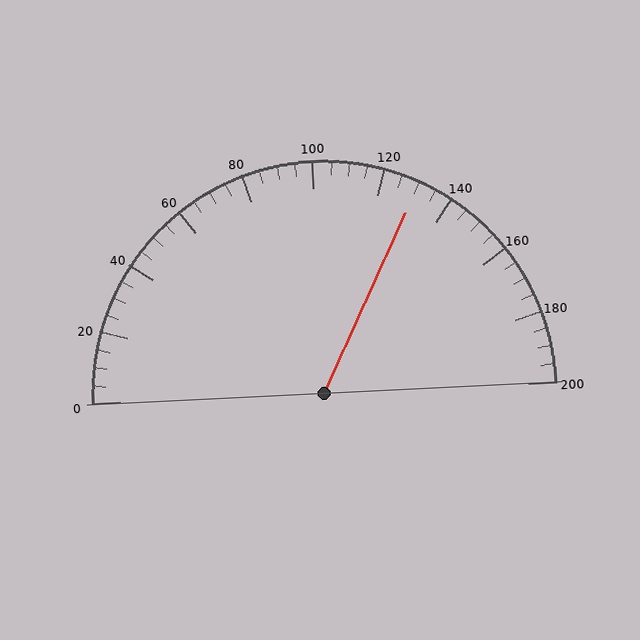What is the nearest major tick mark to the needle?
The nearest major tick mark is 120.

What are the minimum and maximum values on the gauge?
The gauge ranges from 0 to 200.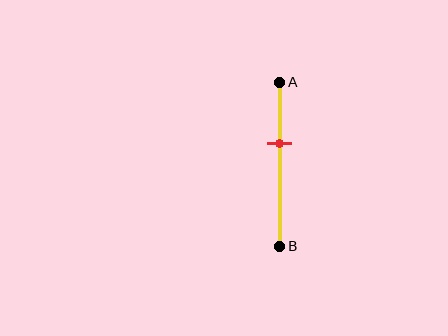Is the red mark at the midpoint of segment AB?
No, the mark is at about 40% from A, not at the 50% midpoint.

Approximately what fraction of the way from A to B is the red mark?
The red mark is approximately 40% of the way from A to B.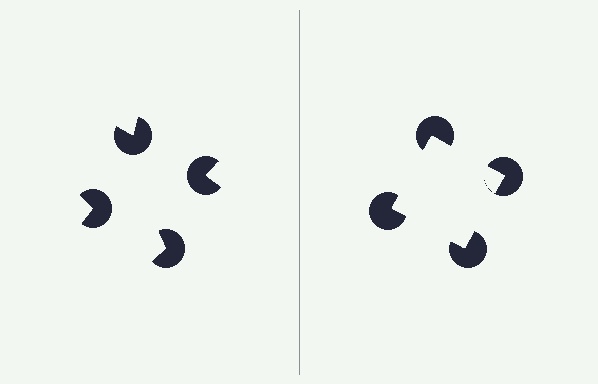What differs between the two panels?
The pac-man discs are positioned identically on both sides; only the wedge orientations differ. On the right they align to a square; on the left they are misaligned.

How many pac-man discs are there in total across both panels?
8 — 4 on each side.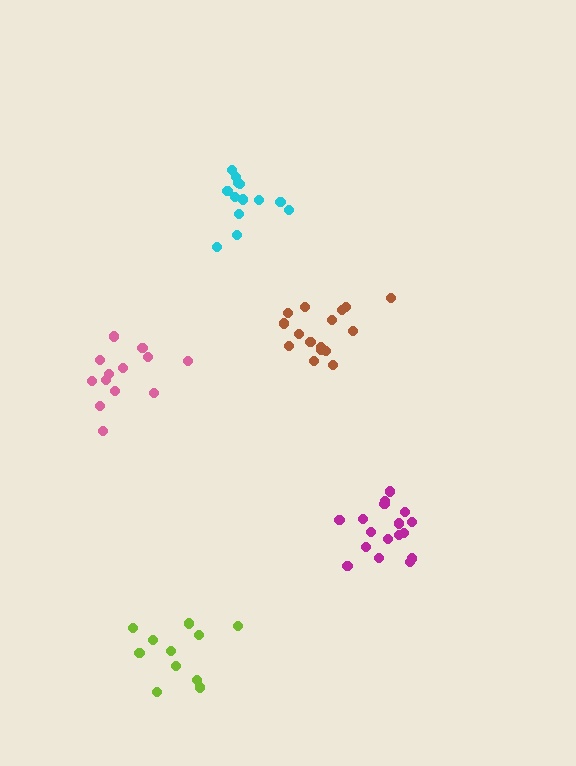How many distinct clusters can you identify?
There are 5 distinct clusters.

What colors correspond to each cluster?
The clusters are colored: magenta, cyan, pink, lime, brown.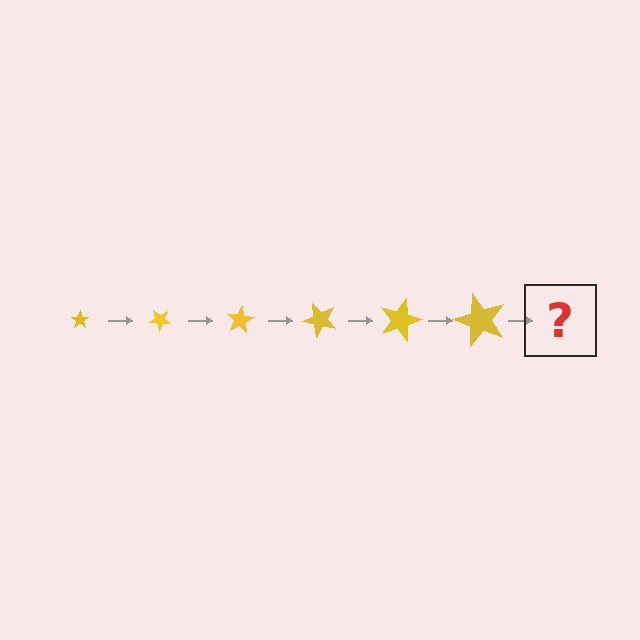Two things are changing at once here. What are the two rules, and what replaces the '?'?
The two rules are that the star grows larger each step and it rotates 40 degrees each step. The '?' should be a star, larger than the previous one and rotated 240 degrees from the start.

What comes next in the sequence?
The next element should be a star, larger than the previous one and rotated 240 degrees from the start.